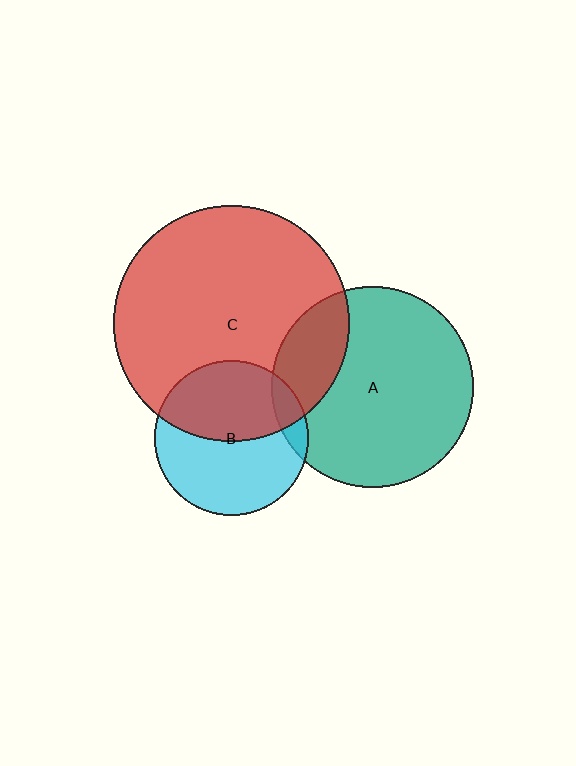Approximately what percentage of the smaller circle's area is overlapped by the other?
Approximately 45%.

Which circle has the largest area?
Circle C (red).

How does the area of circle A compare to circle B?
Approximately 1.7 times.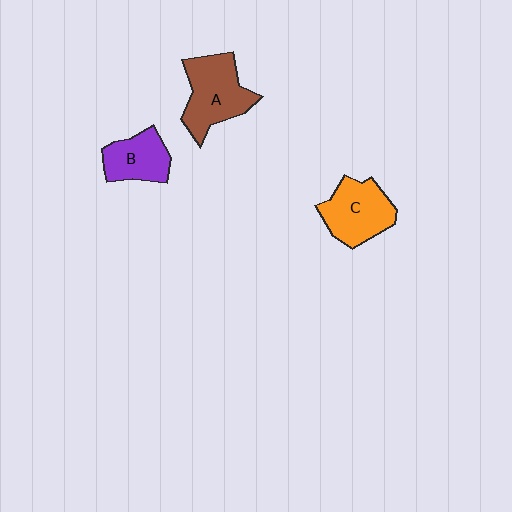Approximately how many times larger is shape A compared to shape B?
Approximately 1.5 times.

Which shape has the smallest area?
Shape B (purple).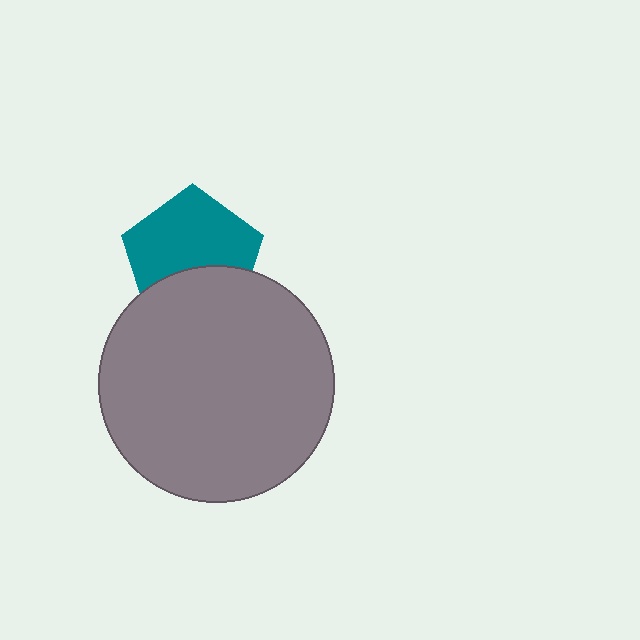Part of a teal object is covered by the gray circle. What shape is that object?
It is a pentagon.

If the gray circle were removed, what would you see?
You would see the complete teal pentagon.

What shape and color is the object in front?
The object in front is a gray circle.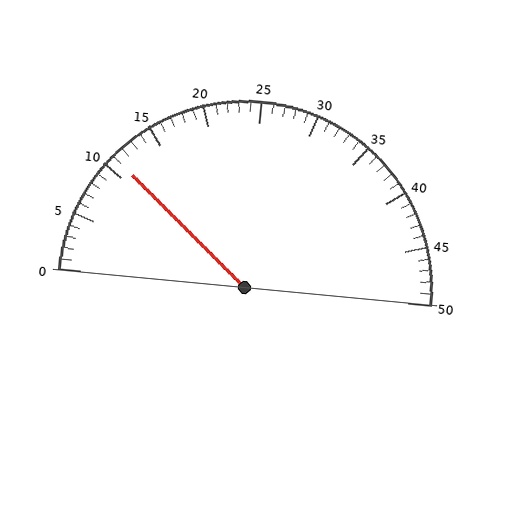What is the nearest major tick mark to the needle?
The nearest major tick mark is 10.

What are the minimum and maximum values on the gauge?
The gauge ranges from 0 to 50.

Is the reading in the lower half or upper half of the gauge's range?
The reading is in the lower half of the range (0 to 50).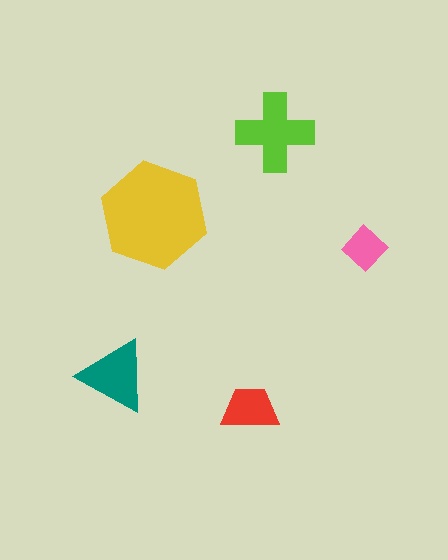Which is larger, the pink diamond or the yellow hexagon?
The yellow hexagon.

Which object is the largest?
The yellow hexagon.